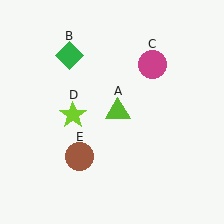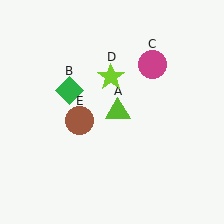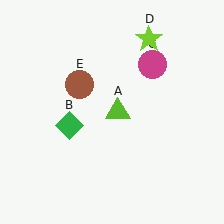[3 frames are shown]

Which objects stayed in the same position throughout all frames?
Lime triangle (object A) and magenta circle (object C) remained stationary.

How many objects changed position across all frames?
3 objects changed position: green diamond (object B), lime star (object D), brown circle (object E).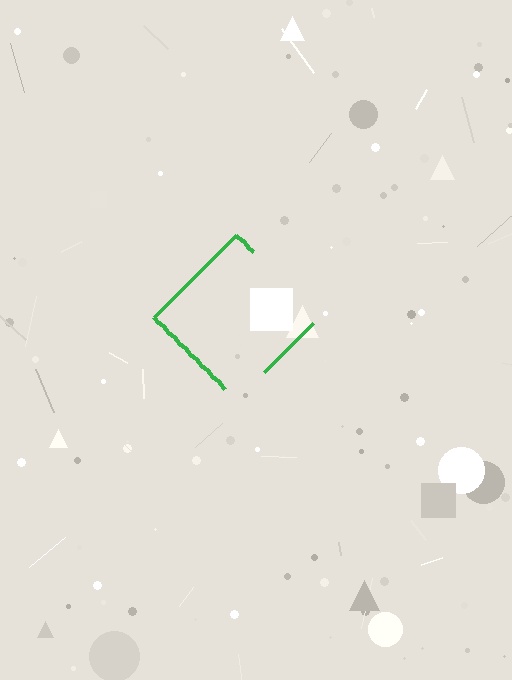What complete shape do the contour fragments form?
The contour fragments form a diamond.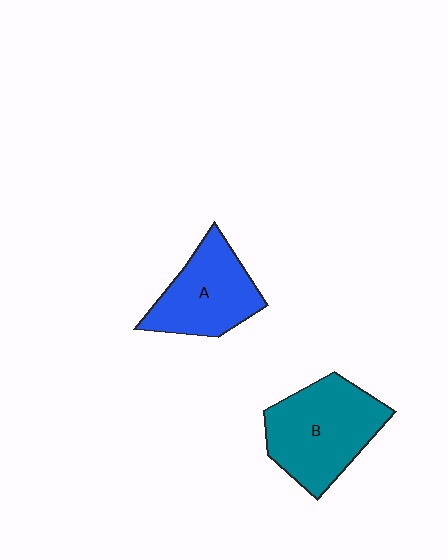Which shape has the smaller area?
Shape A (blue).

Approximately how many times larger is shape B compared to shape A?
Approximately 1.2 times.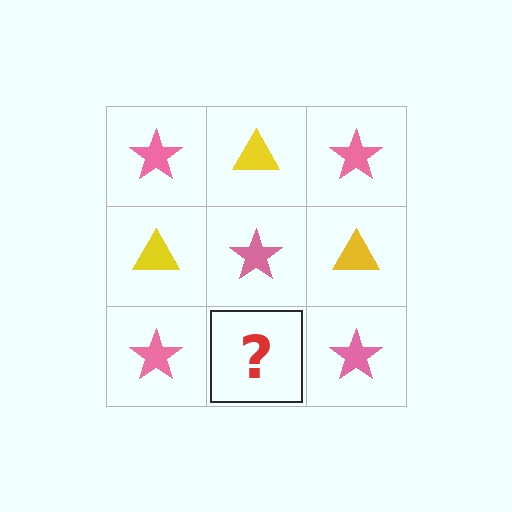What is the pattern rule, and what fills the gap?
The rule is that it alternates pink star and yellow triangle in a checkerboard pattern. The gap should be filled with a yellow triangle.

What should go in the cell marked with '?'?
The missing cell should contain a yellow triangle.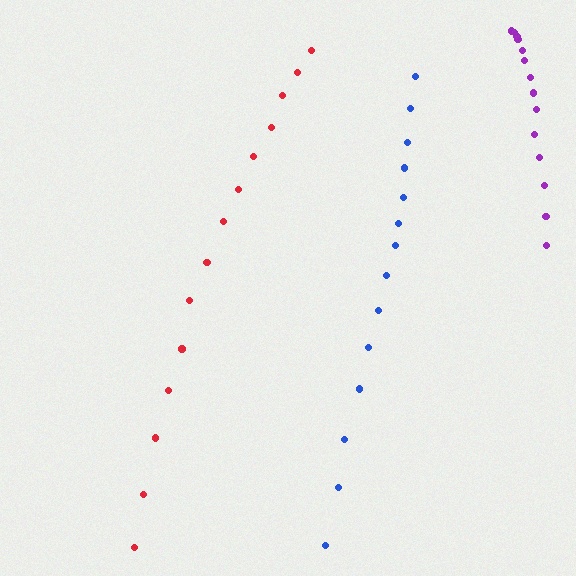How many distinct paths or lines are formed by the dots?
There are 3 distinct paths.